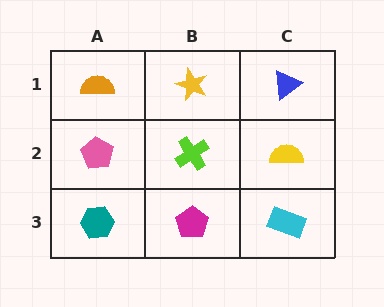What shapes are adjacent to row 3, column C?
A yellow semicircle (row 2, column C), a magenta pentagon (row 3, column B).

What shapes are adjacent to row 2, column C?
A blue triangle (row 1, column C), a cyan rectangle (row 3, column C), a lime cross (row 2, column B).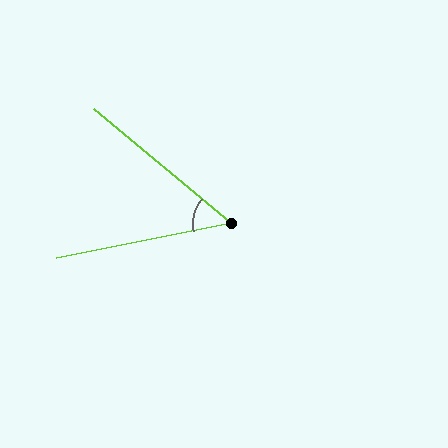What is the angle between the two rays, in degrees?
Approximately 51 degrees.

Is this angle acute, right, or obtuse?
It is acute.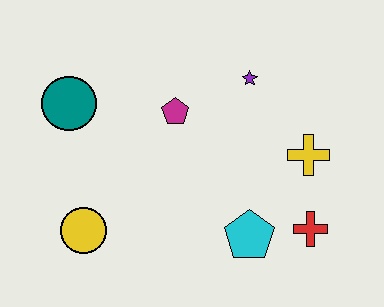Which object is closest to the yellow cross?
The red cross is closest to the yellow cross.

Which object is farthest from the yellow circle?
The yellow cross is farthest from the yellow circle.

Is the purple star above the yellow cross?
Yes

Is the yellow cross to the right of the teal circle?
Yes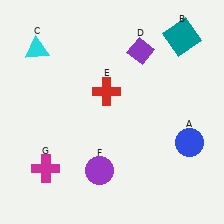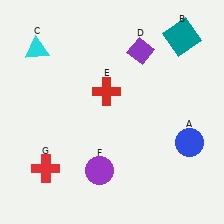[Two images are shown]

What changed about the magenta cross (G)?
In Image 1, G is magenta. In Image 2, it changed to red.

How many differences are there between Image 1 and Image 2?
There is 1 difference between the two images.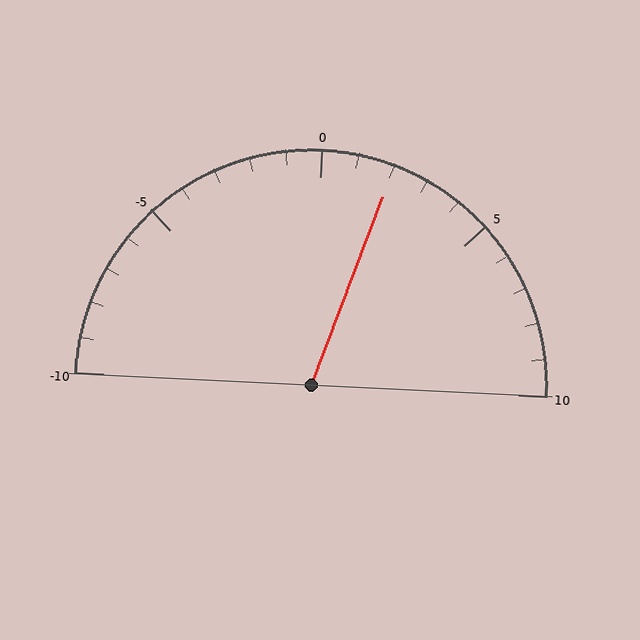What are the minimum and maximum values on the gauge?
The gauge ranges from -10 to 10.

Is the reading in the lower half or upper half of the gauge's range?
The reading is in the upper half of the range (-10 to 10).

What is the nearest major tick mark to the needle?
The nearest major tick mark is 0.